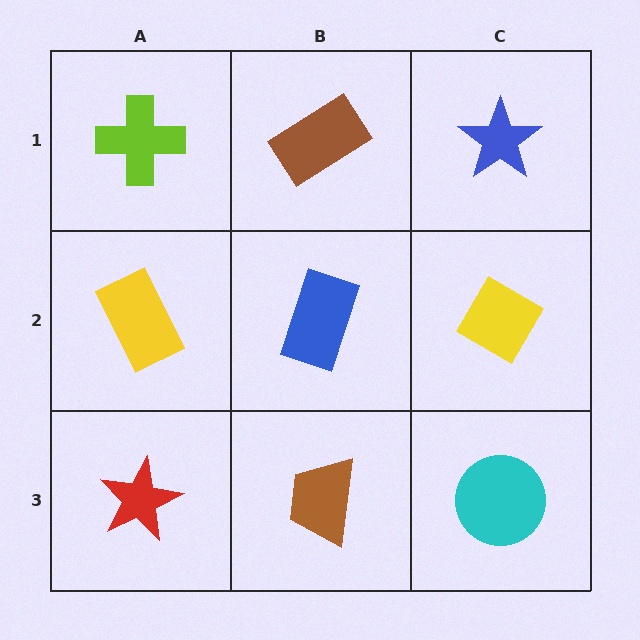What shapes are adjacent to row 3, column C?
A yellow diamond (row 2, column C), a brown trapezoid (row 3, column B).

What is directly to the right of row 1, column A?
A brown rectangle.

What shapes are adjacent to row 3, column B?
A blue rectangle (row 2, column B), a red star (row 3, column A), a cyan circle (row 3, column C).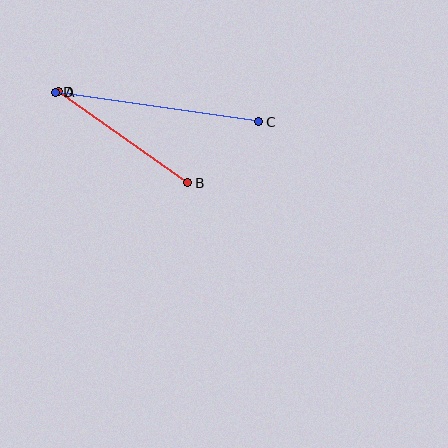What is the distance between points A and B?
The distance is approximately 158 pixels.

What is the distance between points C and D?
The distance is approximately 205 pixels.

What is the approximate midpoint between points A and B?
The midpoint is at approximately (123, 137) pixels.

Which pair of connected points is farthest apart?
Points C and D are farthest apart.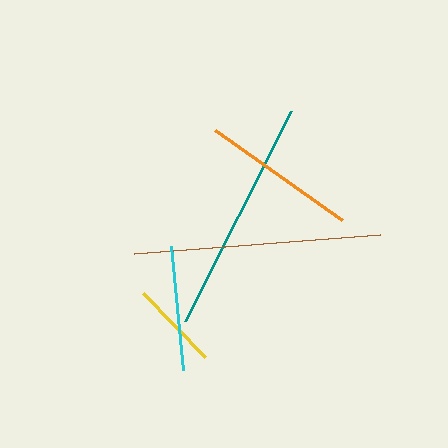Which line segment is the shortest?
The yellow line is the shortest at approximately 89 pixels.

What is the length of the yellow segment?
The yellow segment is approximately 89 pixels long.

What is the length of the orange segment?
The orange segment is approximately 156 pixels long.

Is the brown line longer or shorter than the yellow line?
The brown line is longer than the yellow line.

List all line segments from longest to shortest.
From longest to shortest: brown, teal, orange, cyan, yellow.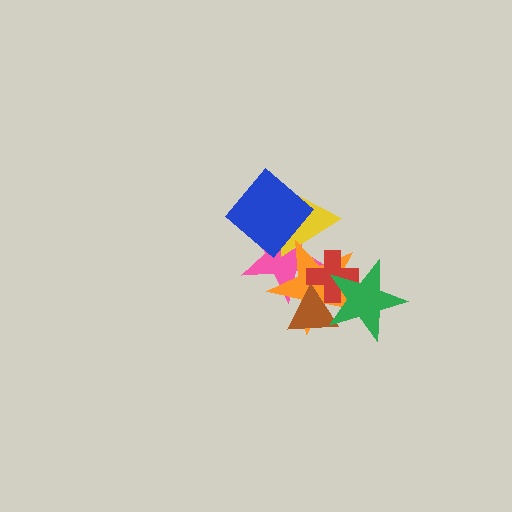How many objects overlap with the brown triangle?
4 objects overlap with the brown triangle.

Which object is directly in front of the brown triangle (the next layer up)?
The red cross is directly in front of the brown triangle.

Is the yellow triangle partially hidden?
Yes, it is partially covered by another shape.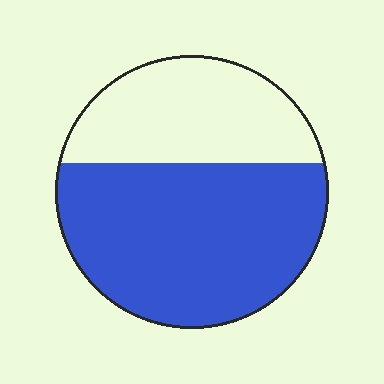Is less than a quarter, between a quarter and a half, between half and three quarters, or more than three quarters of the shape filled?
Between half and three quarters.